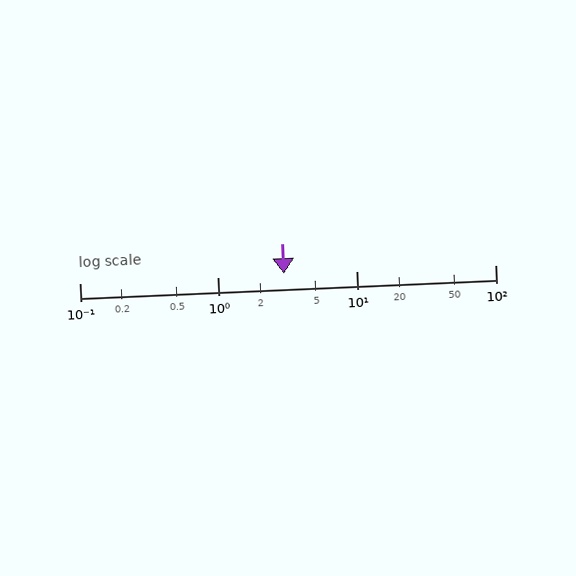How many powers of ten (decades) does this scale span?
The scale spans 3 decades, from 0.1 to 100.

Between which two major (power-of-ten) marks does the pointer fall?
The pointer is between 1 and 10.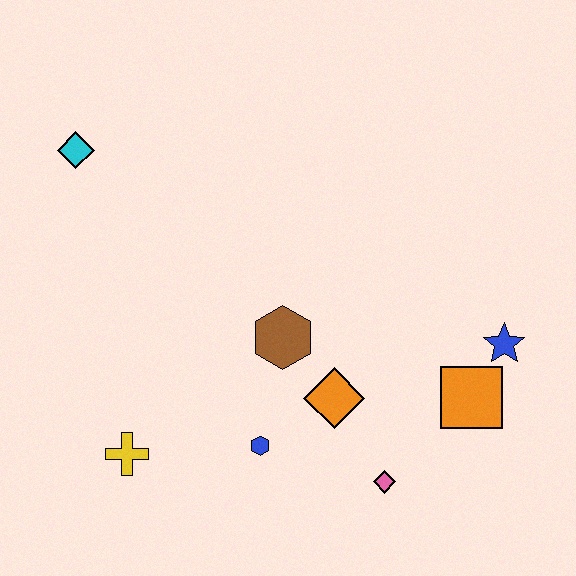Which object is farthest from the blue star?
The cyan diamond is farthest from the blue star.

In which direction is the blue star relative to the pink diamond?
The blue star is above the pink diamond.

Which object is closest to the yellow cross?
The blue hexagon is closest to the yellow cross.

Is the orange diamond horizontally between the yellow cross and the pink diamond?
Yes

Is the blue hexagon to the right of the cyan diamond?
Yes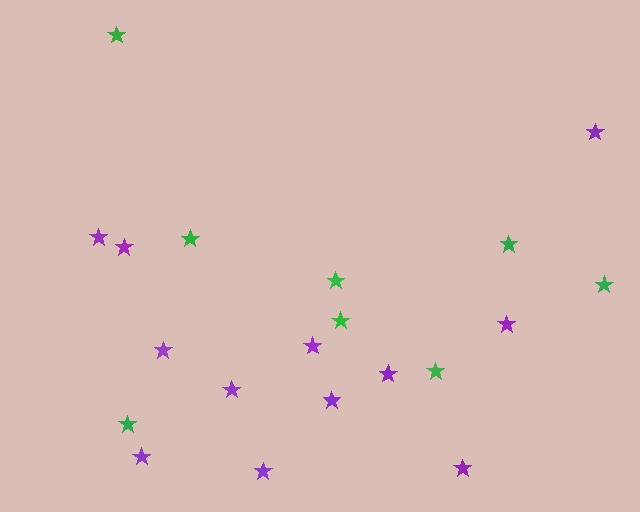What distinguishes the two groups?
There are 2 groups: one group of green stars (8) and one group of purple stars (12).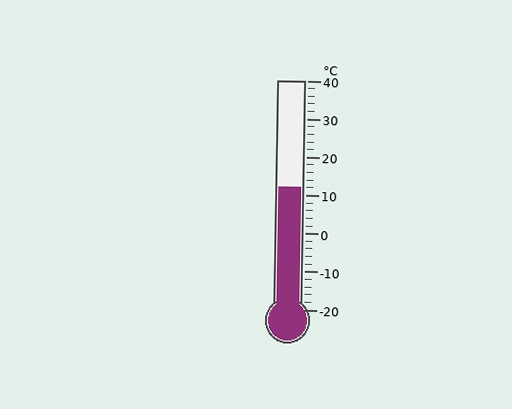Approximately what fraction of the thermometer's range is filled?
The thermometer is filled to approximately 55% of its range.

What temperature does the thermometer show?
The thermometer shows approximately 12°C.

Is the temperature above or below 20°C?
The temperature is below 20°C.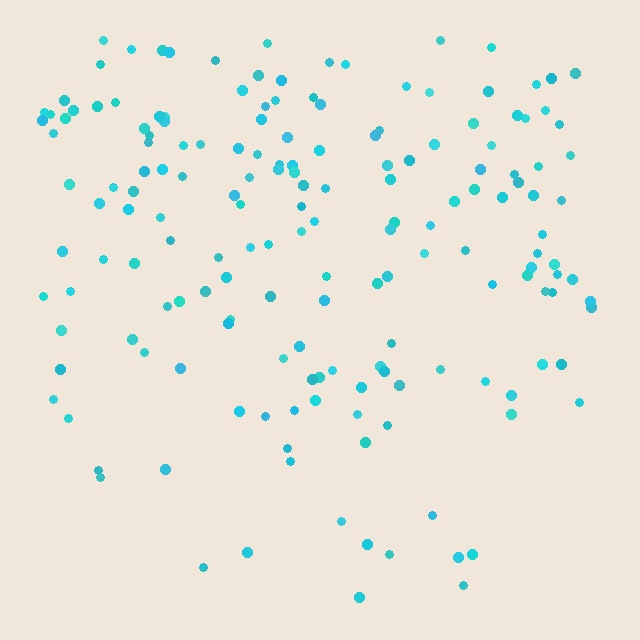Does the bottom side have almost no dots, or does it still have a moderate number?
Still a moderate number, just noticeably fewer than the top.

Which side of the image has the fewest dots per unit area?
The bottom.